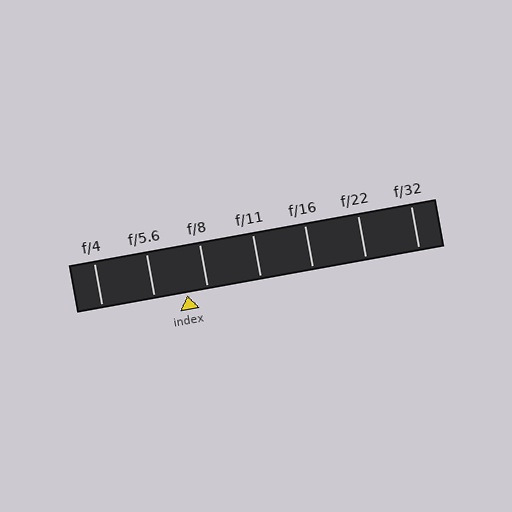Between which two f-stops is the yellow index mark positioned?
The index mark is between f/5.6 and f/8.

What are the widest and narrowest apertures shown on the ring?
The widest aperture shown is f/4 and the narrowest is f/32.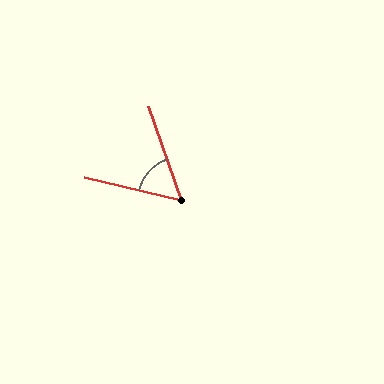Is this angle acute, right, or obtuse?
It is acute.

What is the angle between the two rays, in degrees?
Approximately 58 degrees.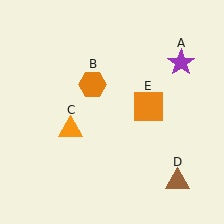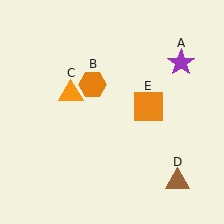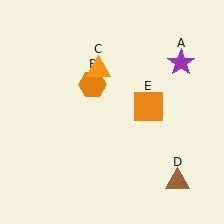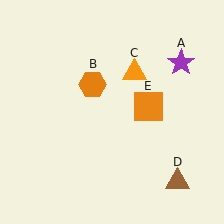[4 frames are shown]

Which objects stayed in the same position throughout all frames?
Purple star (object A) and orange hexagon (object B) and brown triangle (object D) and orange square (object E) remained stationary.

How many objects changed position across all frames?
1 object changed position: orange triangle (object C).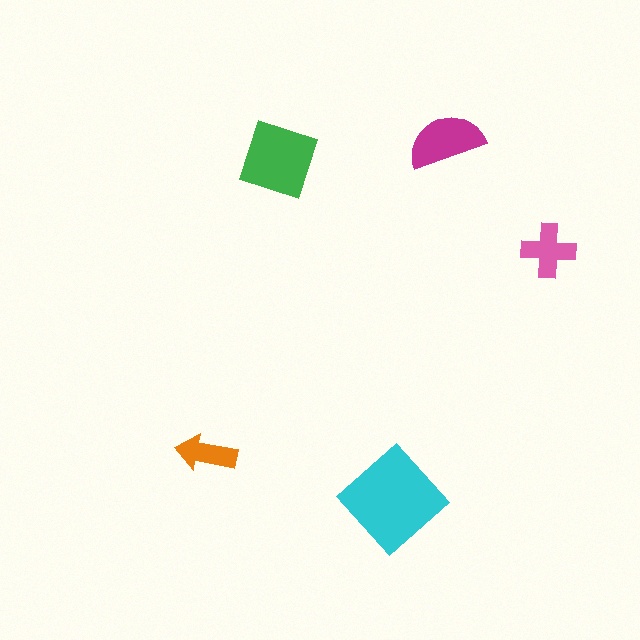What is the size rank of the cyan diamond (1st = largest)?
1st.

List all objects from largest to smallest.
The cyan diamond, the green square, the magenta semicircle, the pink cross, the orange arrow.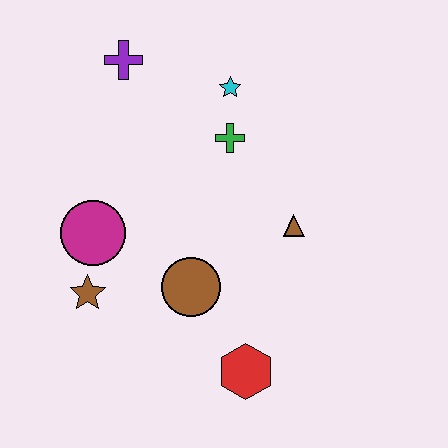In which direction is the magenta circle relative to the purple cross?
The magenta circle is below the purple cross.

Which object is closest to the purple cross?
The cyan star is closest to the purple cross.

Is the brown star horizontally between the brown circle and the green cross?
No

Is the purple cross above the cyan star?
Yes